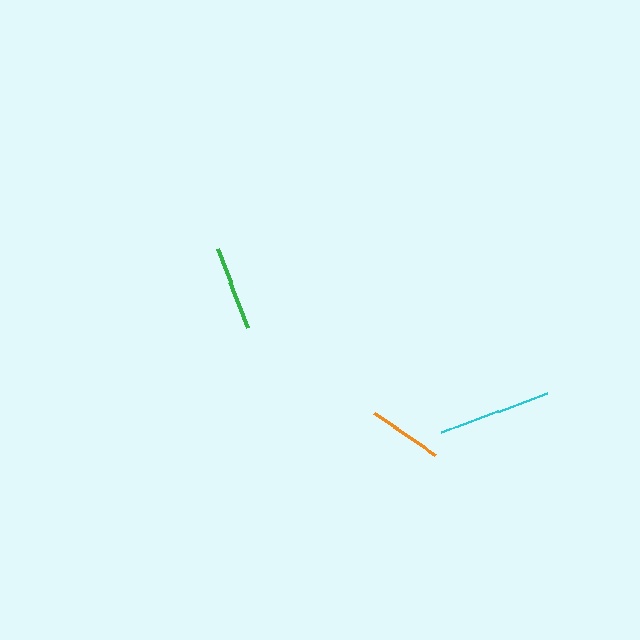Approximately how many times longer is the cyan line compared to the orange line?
The cyan line is approximately 1.5 times the length of the orange line.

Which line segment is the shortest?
The orange line is the shortest at approximately 74 pixels.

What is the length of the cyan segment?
The cyan segment is approximately 112 pixels long.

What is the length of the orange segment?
The orange segment is approximately 74 pixels long.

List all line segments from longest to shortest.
From longest to shortest: cyan, green, orange.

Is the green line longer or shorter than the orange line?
The green line is longer than the orange line.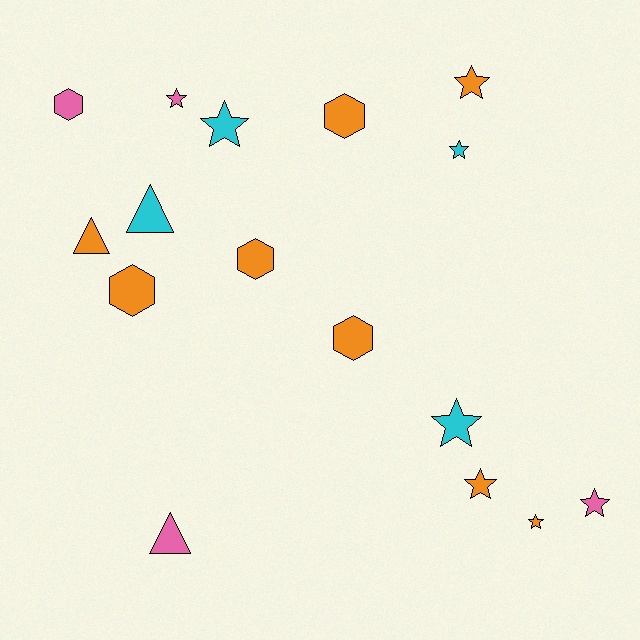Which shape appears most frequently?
Star, with 8 objects.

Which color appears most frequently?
Orange, with 8 objects.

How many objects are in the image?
There are 16 objects.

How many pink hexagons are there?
There is 1 pink hexagon.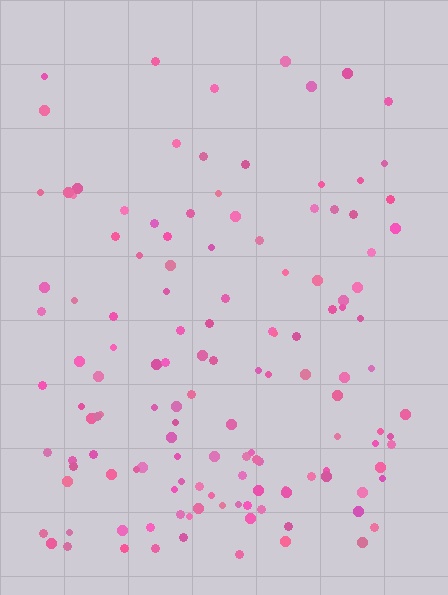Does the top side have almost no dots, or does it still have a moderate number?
Still a moderate number, just noticeably fewer than the bottom.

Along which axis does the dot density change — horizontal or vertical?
Vertical.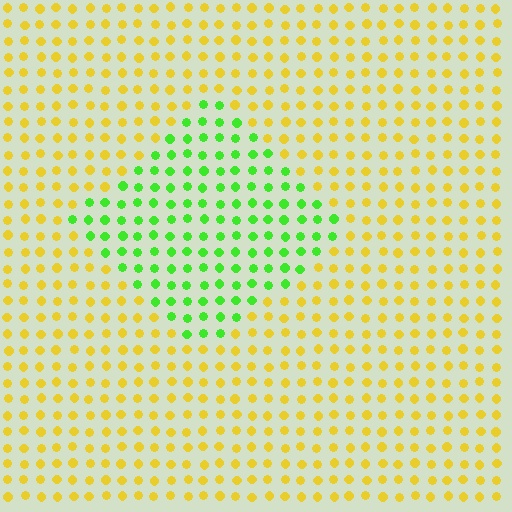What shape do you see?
I see a diamond.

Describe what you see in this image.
The image is filled with small yellow elements in a uniform arrangement. A diamond-shaped region is visible where the elements are tinted to a slightly different hue, forming a subtle color boundary.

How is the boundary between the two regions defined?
The boundary is defined purely by a slight shift in hue (about 63 degrees). Spacing, size, and orientation are identical on both sides.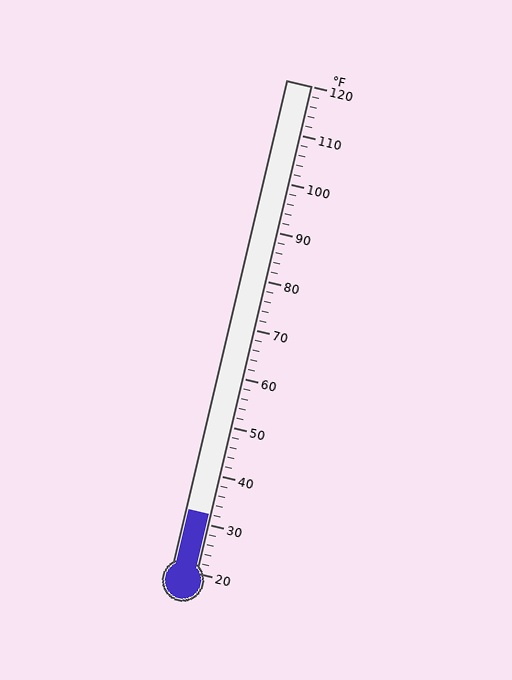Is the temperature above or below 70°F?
The temperature is below 70°F.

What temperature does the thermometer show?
The thermometer shows approximately 32°F.